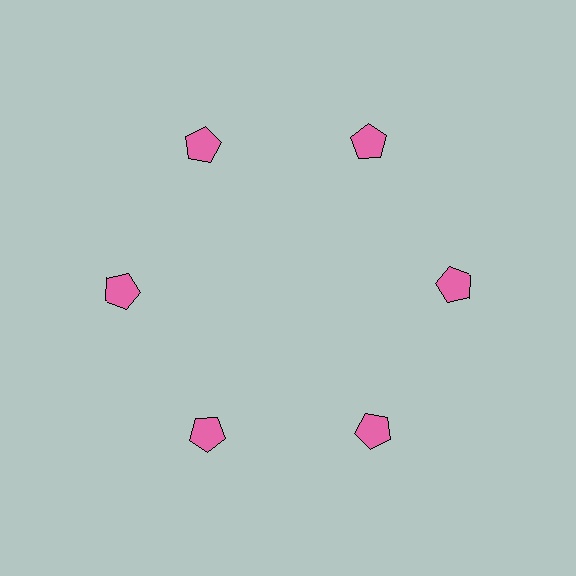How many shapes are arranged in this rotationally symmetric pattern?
There are 6 shapes, arranged in 6 groups of 1.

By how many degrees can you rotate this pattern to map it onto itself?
The pattern maps onto itself every 60 degrees of rotation.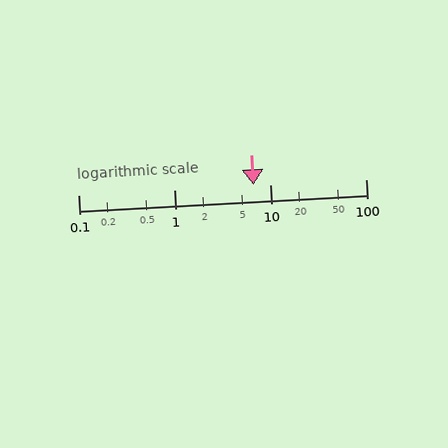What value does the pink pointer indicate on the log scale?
The pointer indicates approximately 6.7.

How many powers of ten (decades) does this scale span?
The scale spans 3 decades, from 0.1 to 100.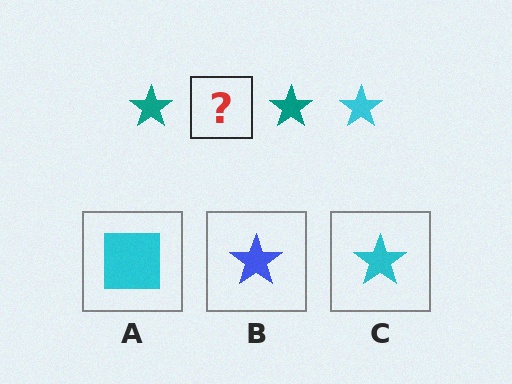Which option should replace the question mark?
Option C.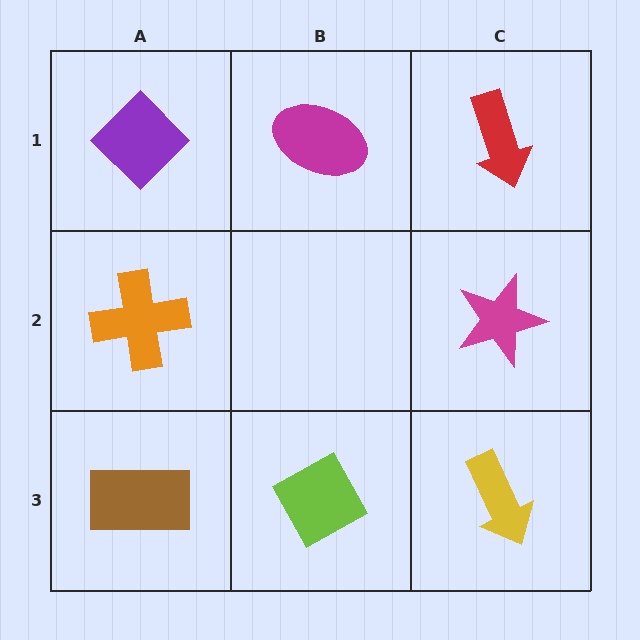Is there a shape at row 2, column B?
No, that cell is empty.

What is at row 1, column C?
A red arrow.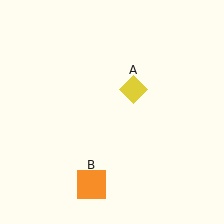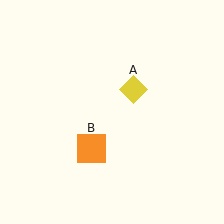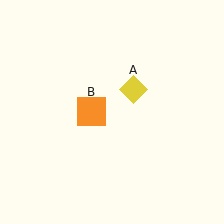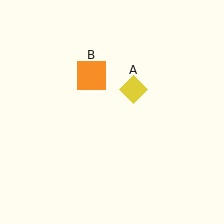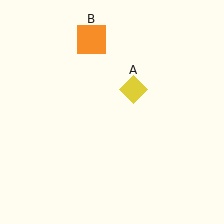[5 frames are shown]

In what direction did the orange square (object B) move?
The orange square (object B) moved up.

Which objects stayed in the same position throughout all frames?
Yellow diamond (object A) remained stationary.